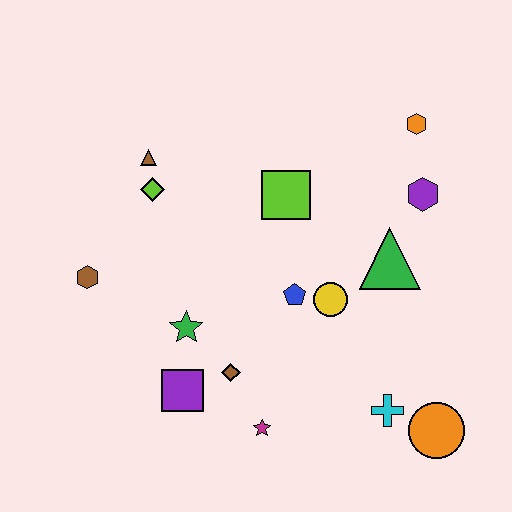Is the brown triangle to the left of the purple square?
Yes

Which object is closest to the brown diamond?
The purple square is closest to the brown diamond.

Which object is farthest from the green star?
The orange hexagon is farthest from the green star.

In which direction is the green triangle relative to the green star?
The green triangle is to the right of the green star.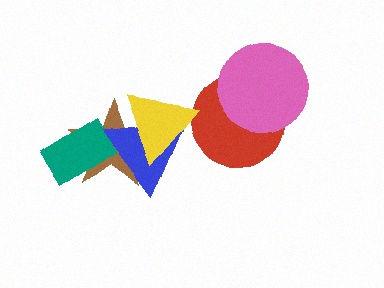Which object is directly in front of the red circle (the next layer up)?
The yellow triangle is directly in front of the red circle.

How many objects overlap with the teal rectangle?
2 objects overlap with the teal rectangle.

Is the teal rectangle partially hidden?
Yes, it is partially covered by another shape.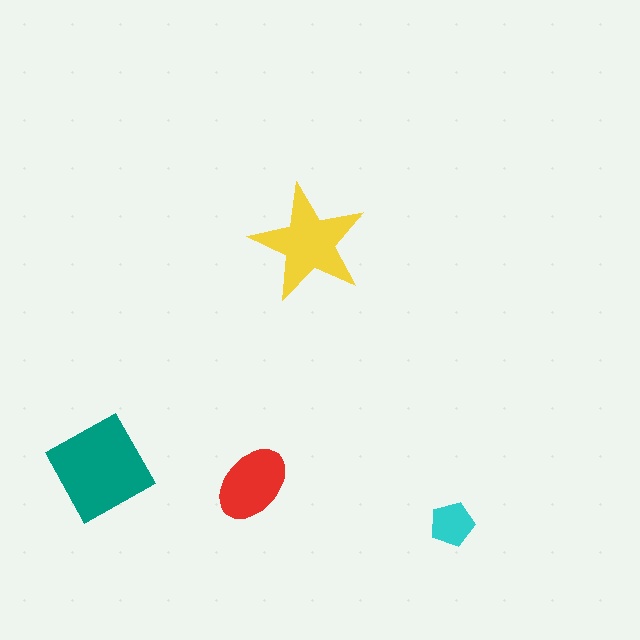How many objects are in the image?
There are 4 objects in the image.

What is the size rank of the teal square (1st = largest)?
1st.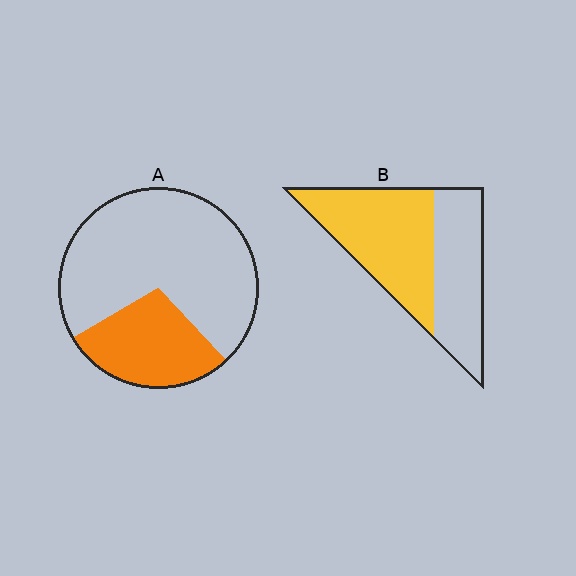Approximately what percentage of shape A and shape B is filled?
A is approximately 30% and B is approximately 55%.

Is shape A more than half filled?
No.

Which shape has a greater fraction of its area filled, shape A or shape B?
Shape B.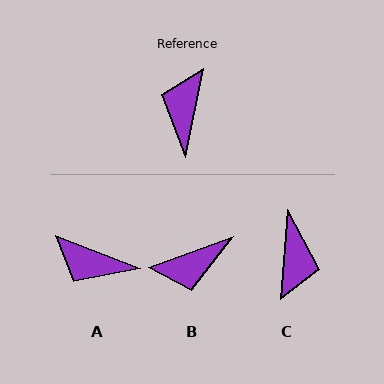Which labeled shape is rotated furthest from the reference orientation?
C, about 173 degrees away.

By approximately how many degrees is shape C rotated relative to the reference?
Approximately 173 degrees clockwise.